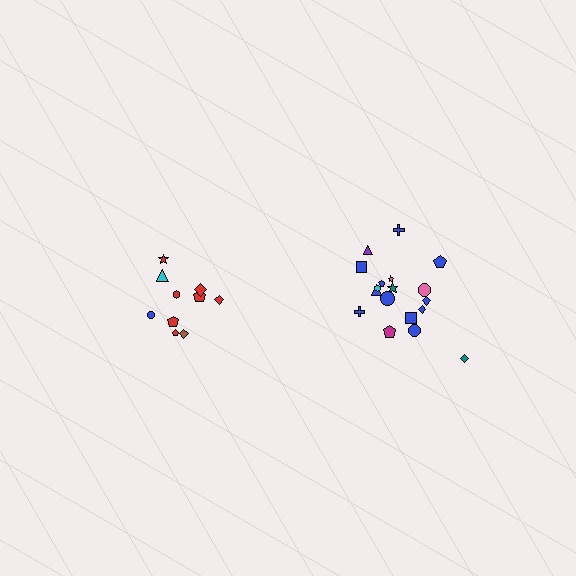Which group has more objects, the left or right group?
The right group.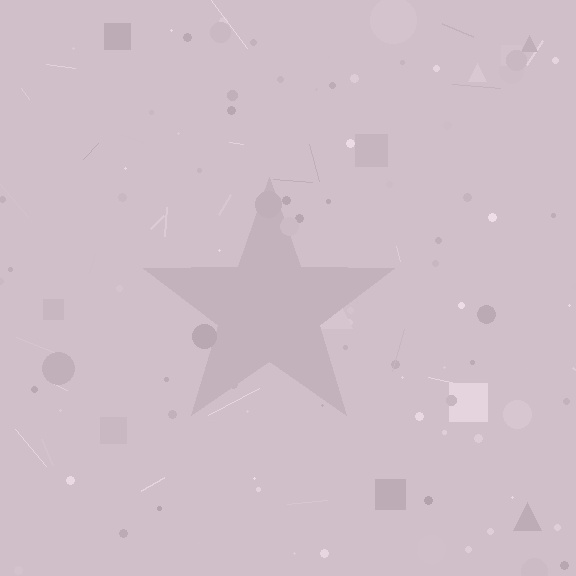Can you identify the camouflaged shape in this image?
The camouflaged shape is a star.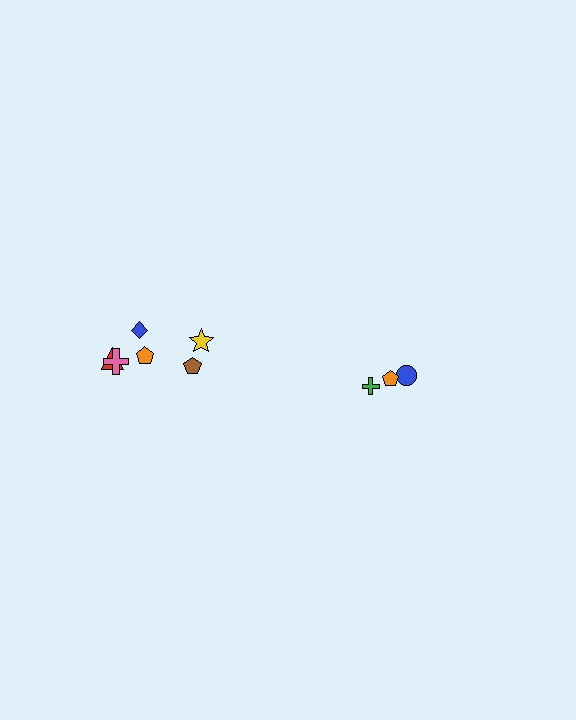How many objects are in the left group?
There are 6 objects.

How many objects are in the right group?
There are 3 objects.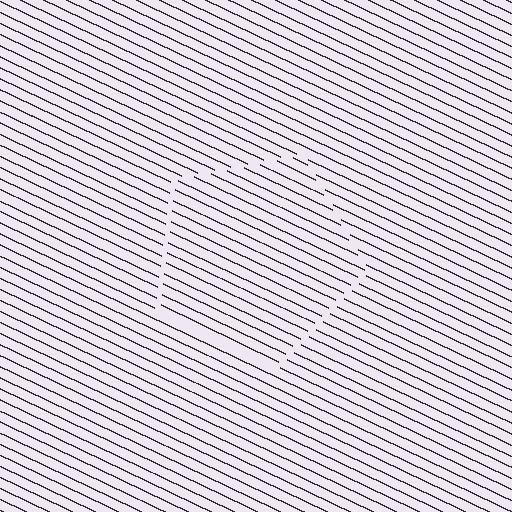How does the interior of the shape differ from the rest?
The interior of the shape contains the same grating, shifted by half a period — the contour is defined by the phase discontinuity where line-ends from the inner and outer gratings abut.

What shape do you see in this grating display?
An illusory pentagon. The interior of the shape contains the same grating, shifted by half a period — the contour is defined by the phase discontinuity where line-ends from the inner and outer gratings abut.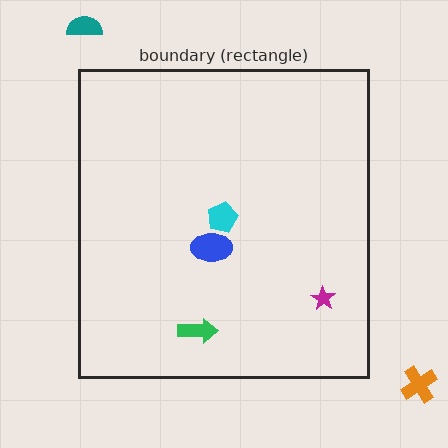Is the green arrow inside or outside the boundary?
Inside.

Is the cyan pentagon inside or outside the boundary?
Inside.